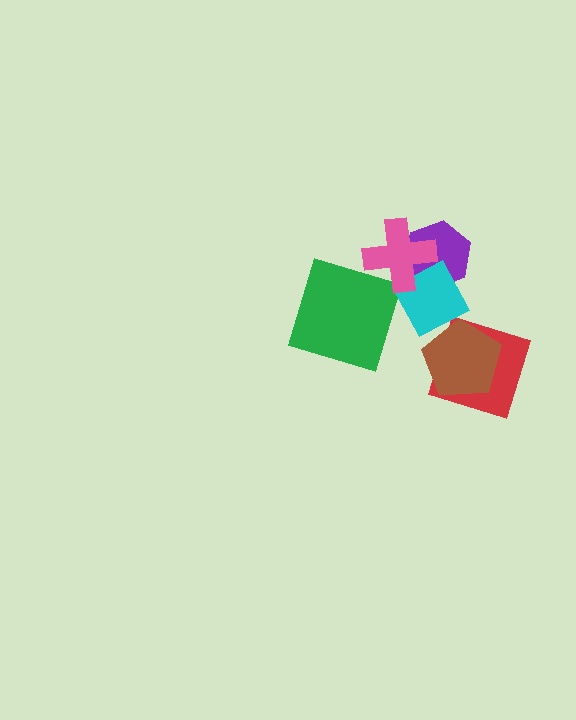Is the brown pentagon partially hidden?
Yes, it is partially covered by another shape.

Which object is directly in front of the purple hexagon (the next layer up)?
The cyan diamond is directly in front of the purple hexagon.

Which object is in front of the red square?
The brown pentagon is in front of the red square.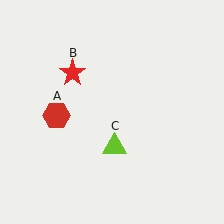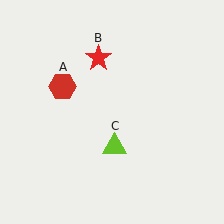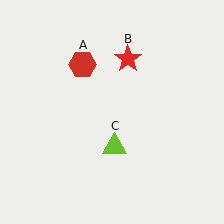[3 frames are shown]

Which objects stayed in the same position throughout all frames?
Lime triangle (object C) remained stationary.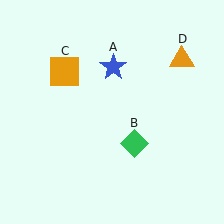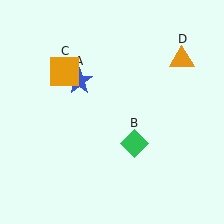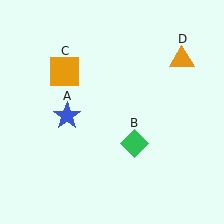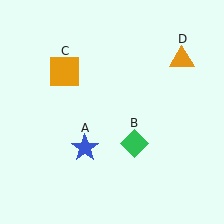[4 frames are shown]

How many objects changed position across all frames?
1 object changed position: blue star (object A).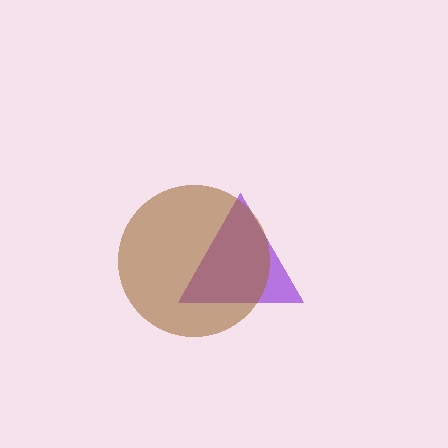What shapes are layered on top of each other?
The layered shapes are: a purple triangle, a brown circle.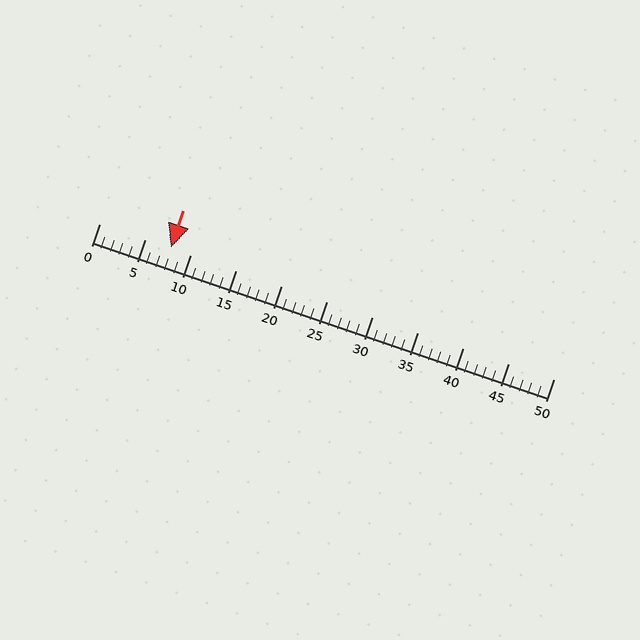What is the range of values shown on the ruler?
The ruler shows values from 0 to 50.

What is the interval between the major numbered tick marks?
The major tick marks are spaced 5 units apart.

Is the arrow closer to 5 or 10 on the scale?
The arrow is closer to 10.